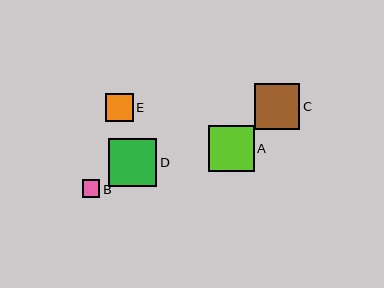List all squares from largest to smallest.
From largest to smallest: D, A, C, E, B.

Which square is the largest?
Square D is the largest with a size of approximately 49 pixels.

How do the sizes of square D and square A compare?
Square D and square A are approximately the same size.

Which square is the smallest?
Square B is the smallest with a size of approximately 18 pixels.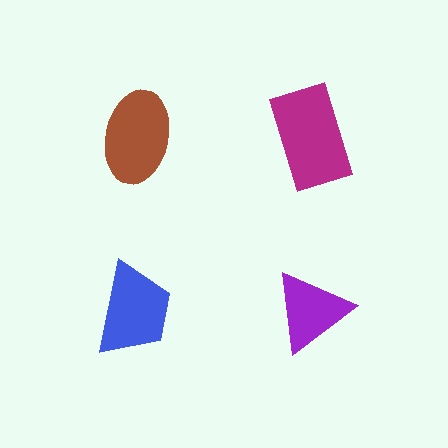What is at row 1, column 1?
A brown ellipse.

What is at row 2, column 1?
A blue trapezoid.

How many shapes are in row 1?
2 shapes.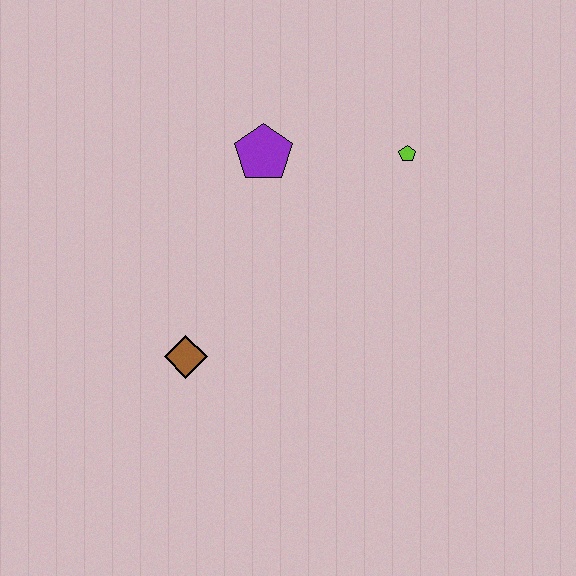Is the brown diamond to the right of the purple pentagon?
No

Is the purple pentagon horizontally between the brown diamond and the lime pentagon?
Yes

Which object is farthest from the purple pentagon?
The brown diamond is farthest from the purple pentagon.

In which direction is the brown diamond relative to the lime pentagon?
The brown diamond is to the left of the lime pentagon.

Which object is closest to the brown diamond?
The purple pentagon is closest to the brown diamond.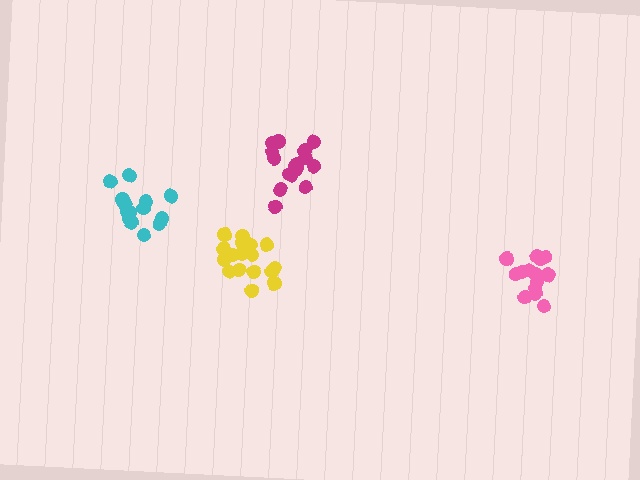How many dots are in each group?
Group 1: 15 dots, Group 2: 16 dots, Group 3: 14 dots, Group 4: 18 dots (63 total).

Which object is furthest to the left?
The cyan cluster is leftmost.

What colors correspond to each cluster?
The clusters are colored: pink, magenta, cyan, yellow.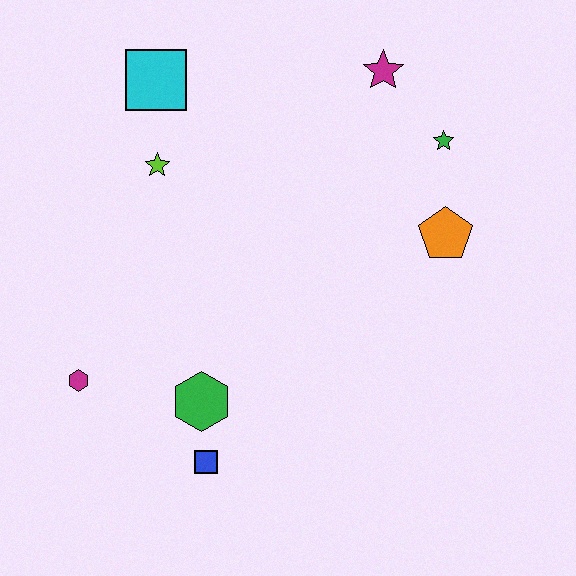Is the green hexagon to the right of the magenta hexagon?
Yes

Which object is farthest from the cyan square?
The blue square is farthest from the cyan square.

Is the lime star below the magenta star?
Yes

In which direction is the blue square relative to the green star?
The blue square is below the green star.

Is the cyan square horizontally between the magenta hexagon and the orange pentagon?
Yes